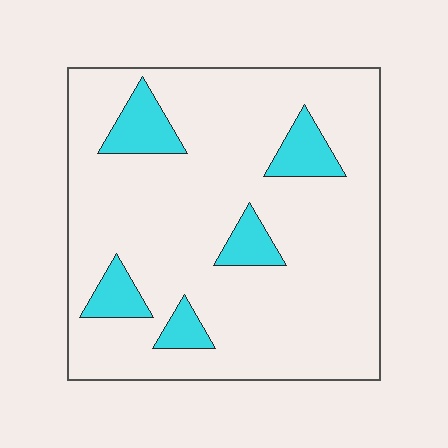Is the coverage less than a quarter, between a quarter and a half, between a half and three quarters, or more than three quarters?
Less than a quarter.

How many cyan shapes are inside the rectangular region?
5.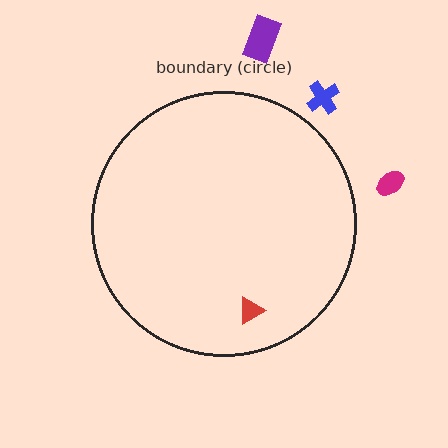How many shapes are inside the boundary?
1 inside, 3 outside.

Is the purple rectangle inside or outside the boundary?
Outside.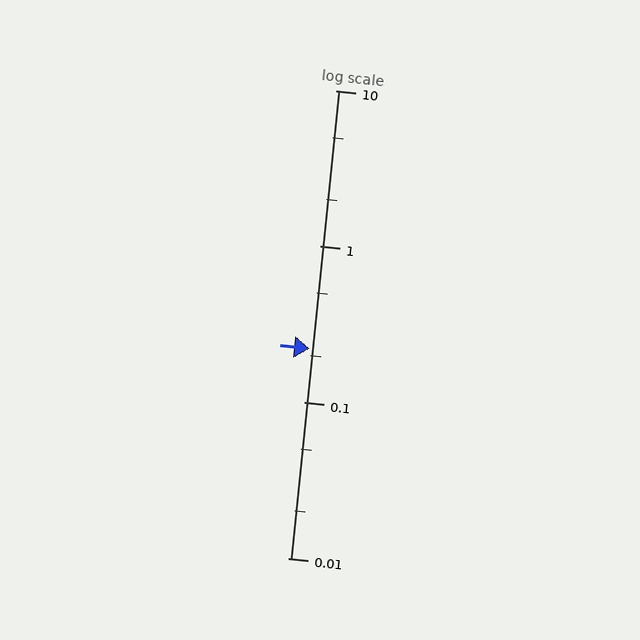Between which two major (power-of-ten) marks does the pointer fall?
The pointer is between 0.1 and 1.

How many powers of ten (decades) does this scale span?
The scale spans 3 decades, from 0.01 to 10.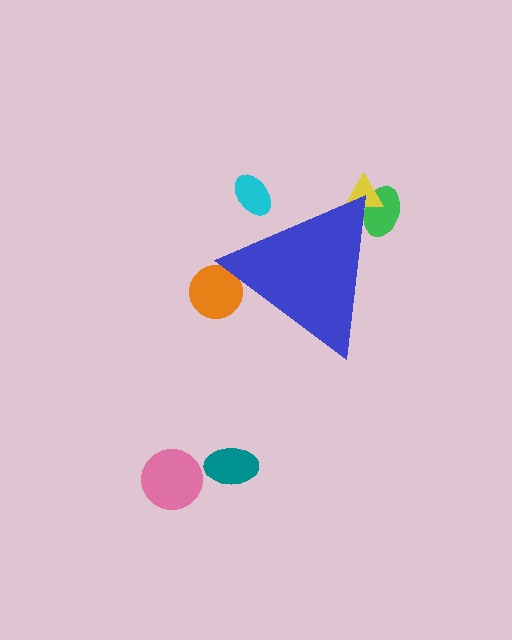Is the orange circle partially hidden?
Yes, the orange circle is partially hidden behind the blue triangle.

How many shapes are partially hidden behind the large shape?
4 shapes are partially hidden.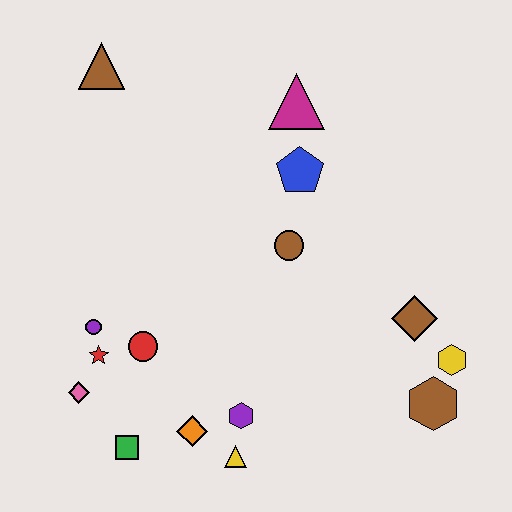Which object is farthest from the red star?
The yellow hexagon is farthest from the red star.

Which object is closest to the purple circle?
The red star is closest to the purple circle.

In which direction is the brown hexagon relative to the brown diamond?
The brown hexagon is below the brown diamond.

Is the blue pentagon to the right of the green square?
Yes